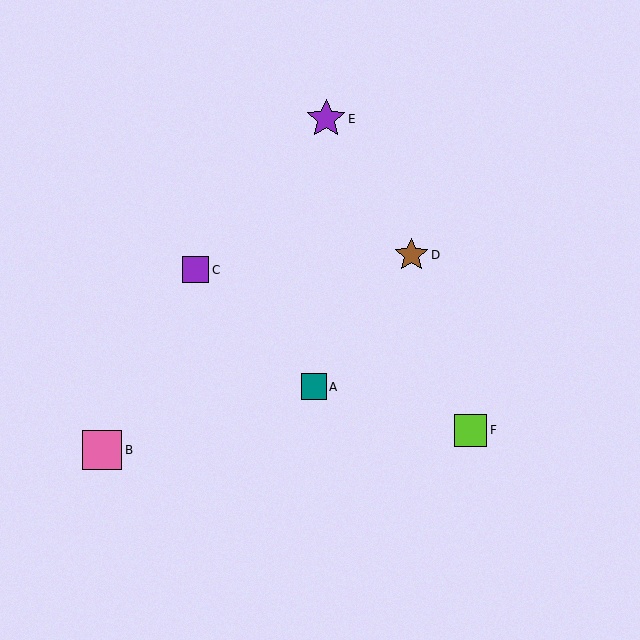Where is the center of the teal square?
The center of the teal square is at (314, 387).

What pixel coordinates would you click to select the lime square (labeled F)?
Click at (471, 430) to select the lime square F.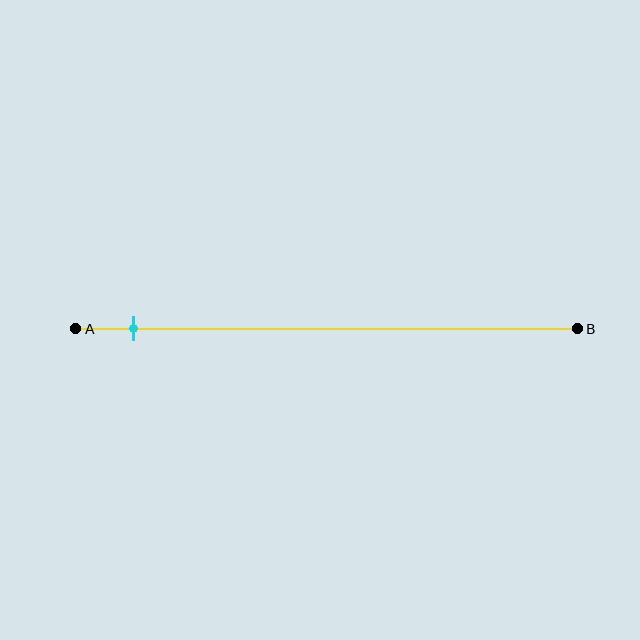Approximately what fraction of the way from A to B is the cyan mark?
The cyan mark is approximately 10% of the way from A to B.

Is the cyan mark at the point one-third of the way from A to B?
No, the mark is at about 10% from A, not at the 33% one-third point.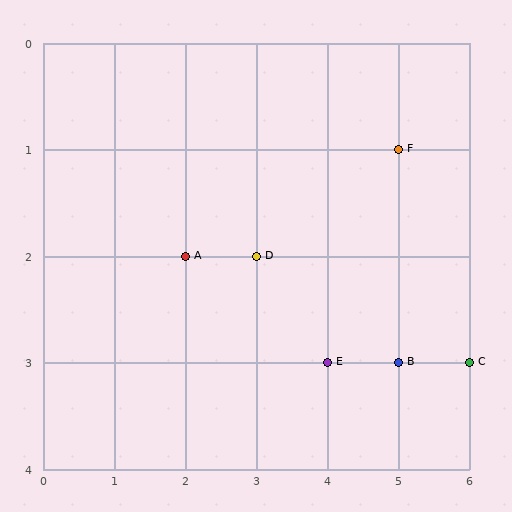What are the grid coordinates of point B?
Point B is at grid coordinates (5, 3).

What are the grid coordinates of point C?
Point C is at grid coordinates (6, 3).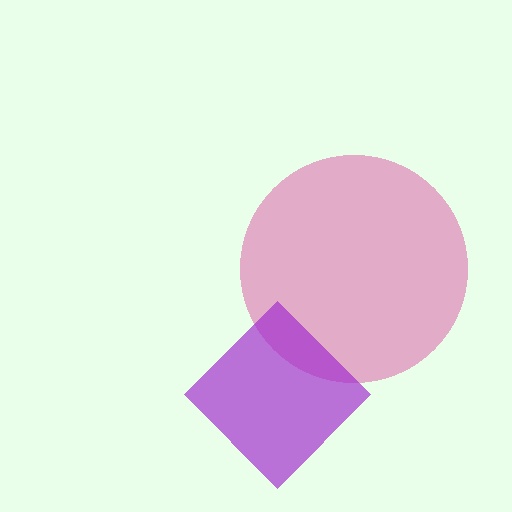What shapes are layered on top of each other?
The layered shapes are: a magenta circle, a purple diamond.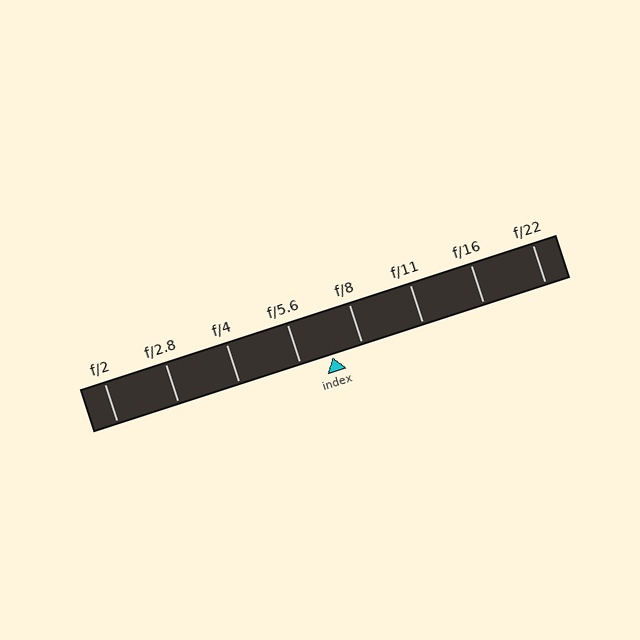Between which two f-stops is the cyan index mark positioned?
The index mark is between f/5.6 and f/8.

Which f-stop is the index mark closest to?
The index mark is closest to f/8.